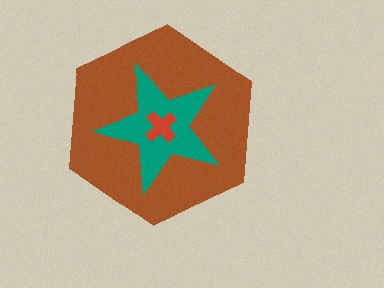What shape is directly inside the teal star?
The red cross.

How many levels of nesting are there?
3.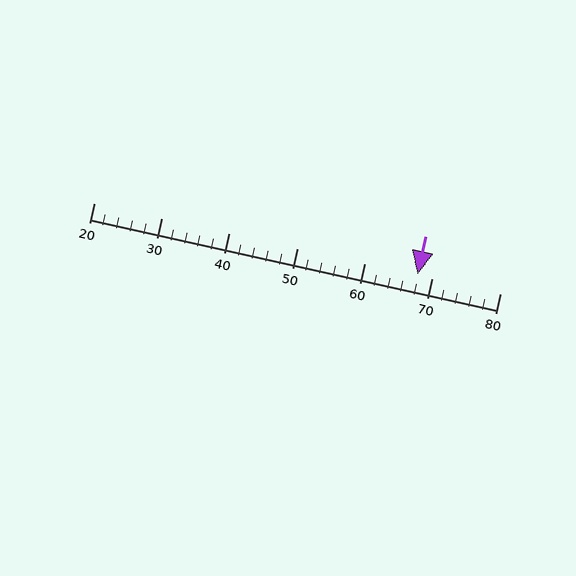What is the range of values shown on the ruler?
The ruler shows values from 20 to 80.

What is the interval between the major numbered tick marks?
The major tick marks are spaced 10 units apart.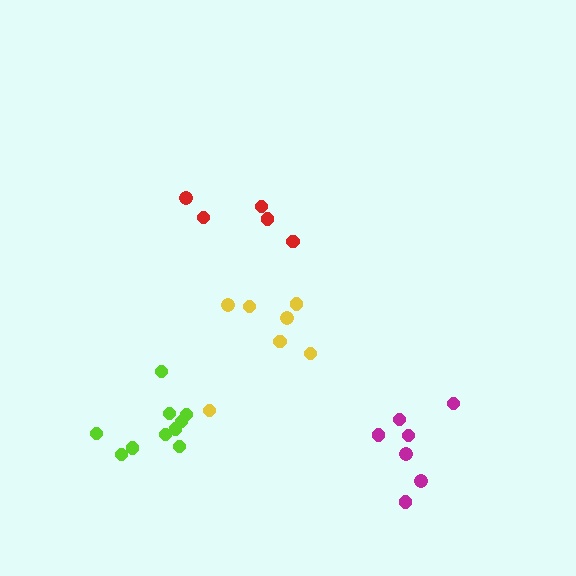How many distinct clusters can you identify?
There are 4 distinct clusters.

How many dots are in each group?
Group 1: 5 dots, Group 2: 7 dots, Group 3: 10 dots, Group 4: 7 dots (29 total).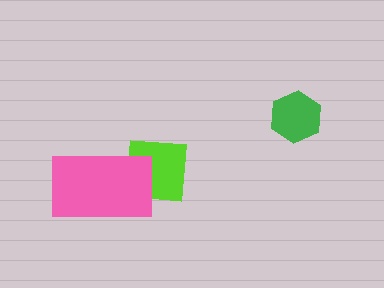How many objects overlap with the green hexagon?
0 objects overlap with the green hexagon.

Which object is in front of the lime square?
The pink rectangle is in front of the lime square.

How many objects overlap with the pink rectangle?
1 object overlaps with the pink rectangle.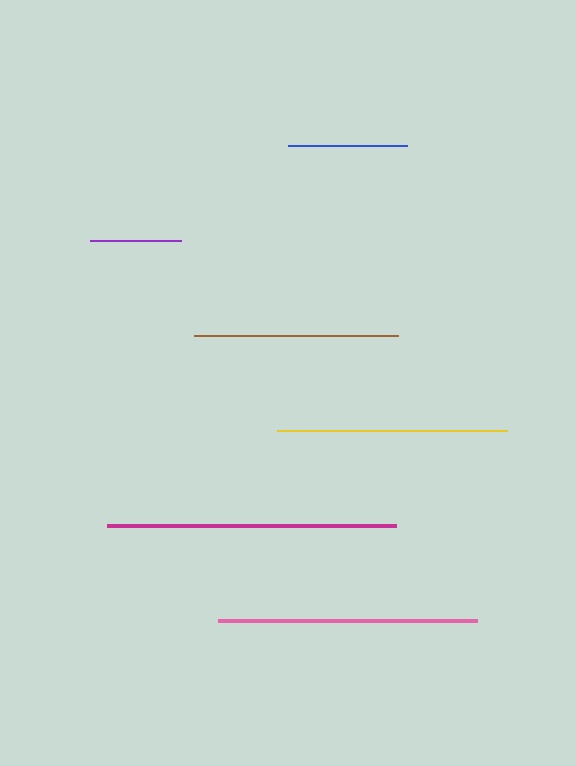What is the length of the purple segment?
The purple segment is approximately 90 pixels long.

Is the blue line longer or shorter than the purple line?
The blue line is longer than the purple line.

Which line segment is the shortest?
The purple line is the shortest at approximately 90 pixels.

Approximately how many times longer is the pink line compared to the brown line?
The pink line is approximately 1.3 times the length of the brown line.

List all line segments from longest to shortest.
From longest to shortest: magenta, pink, yellow, brown, blue, purple.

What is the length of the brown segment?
The brown segment is approximately 204 pixels long.